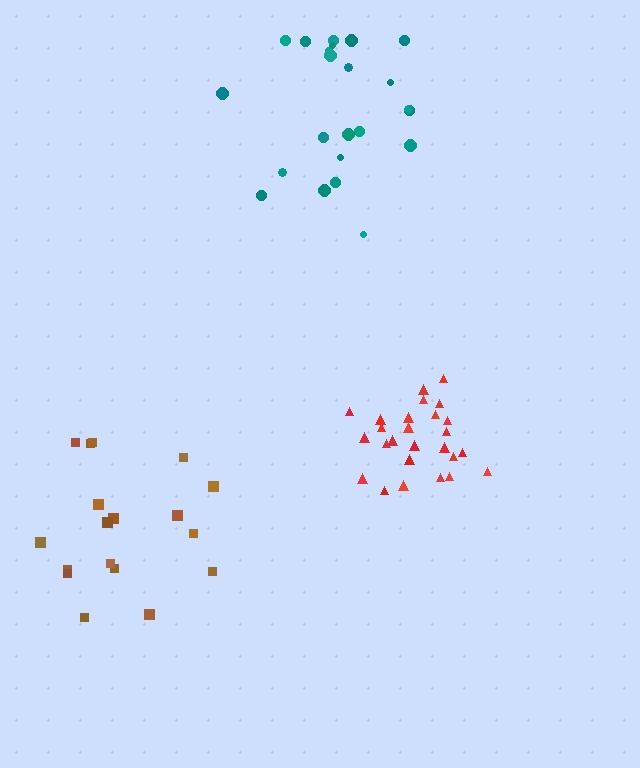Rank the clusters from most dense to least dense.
red, teal, brown.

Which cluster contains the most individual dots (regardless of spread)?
Red (26).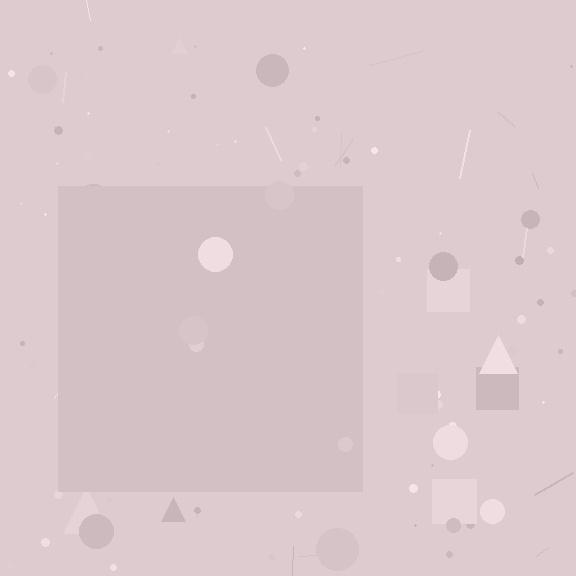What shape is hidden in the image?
A square is hidden in the image.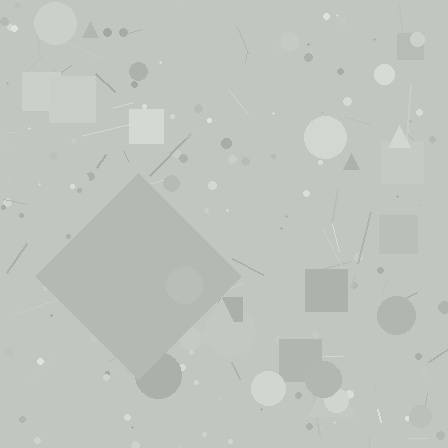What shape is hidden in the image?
A diamond is hidden in the image.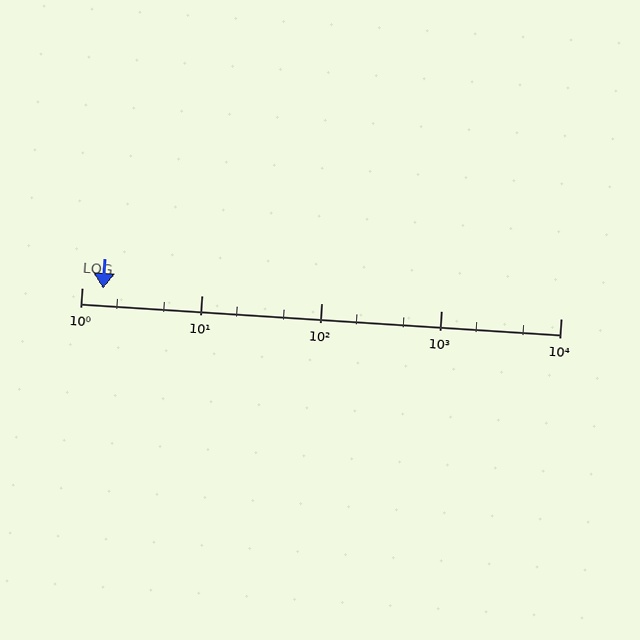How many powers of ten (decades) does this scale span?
The scale spans 4 decades, from 1 to 10000.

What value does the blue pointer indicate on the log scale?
The pointer indicates approximately 1.5.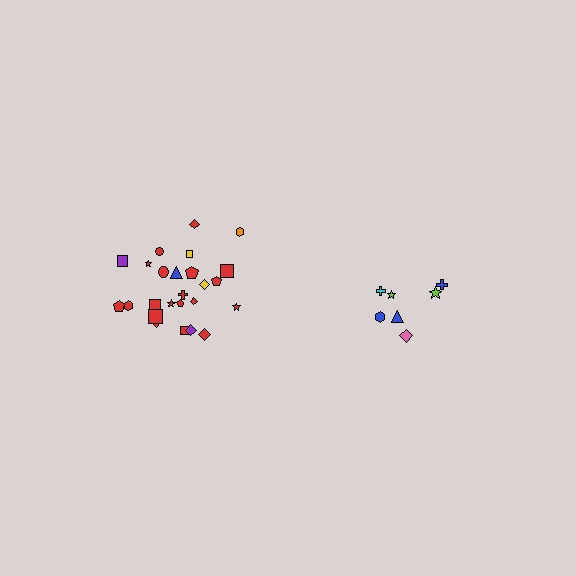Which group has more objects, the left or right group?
The left group.